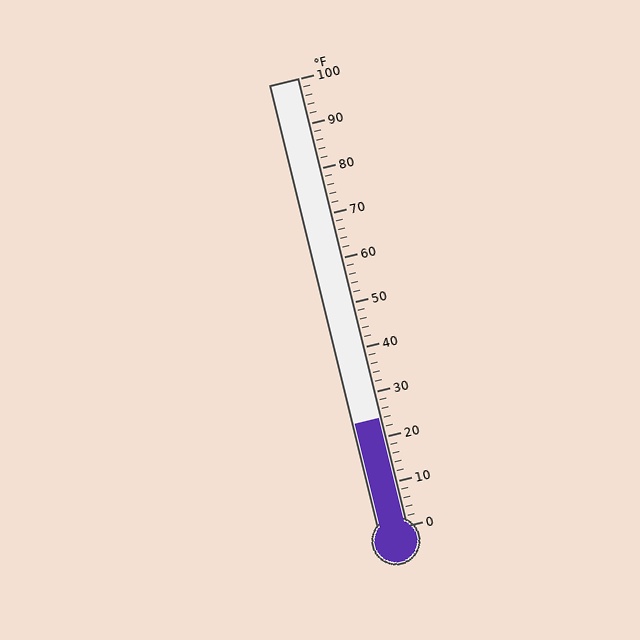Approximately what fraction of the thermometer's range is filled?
The thermometer is filled to approximately 25% of its range.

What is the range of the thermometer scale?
The thermometer scale ranges from 0°F to 100°F.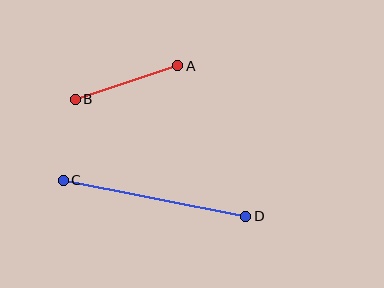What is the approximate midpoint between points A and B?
The midpoint is at approximately (126, 83) pixels.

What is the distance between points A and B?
The distance is approximately 108 pixels.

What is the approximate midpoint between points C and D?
The midpoint is at approximately (154, 198) pixels.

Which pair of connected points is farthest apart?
Points C and D are farthest apart.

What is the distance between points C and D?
The distance is approximately 186 pixels.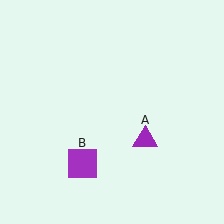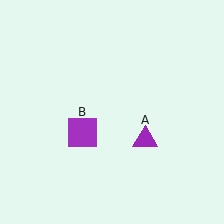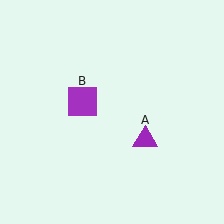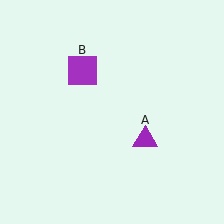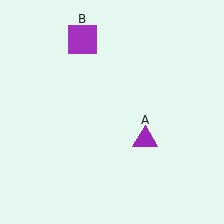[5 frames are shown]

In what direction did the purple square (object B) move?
The purple square (object B) moved up.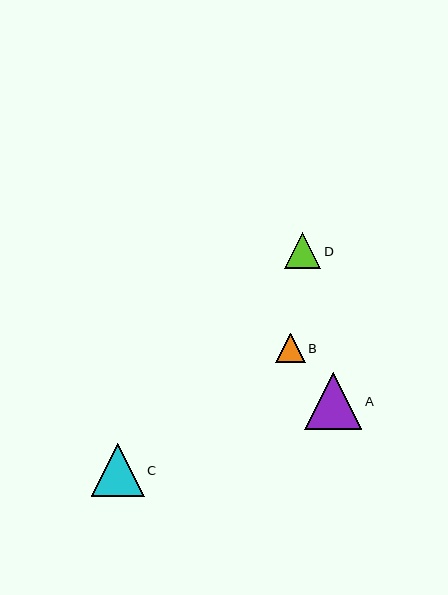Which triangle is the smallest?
Triangle B is the smallest with a size of approximately 30 pixels.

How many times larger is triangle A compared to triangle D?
Triangle A is approximately 1.6 times the size of triangle D.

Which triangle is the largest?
Triangle A is the largest with a size of approximately 57 pixels.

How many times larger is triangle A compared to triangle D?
Triangle A is approximately 1.6 times the size of triangle D.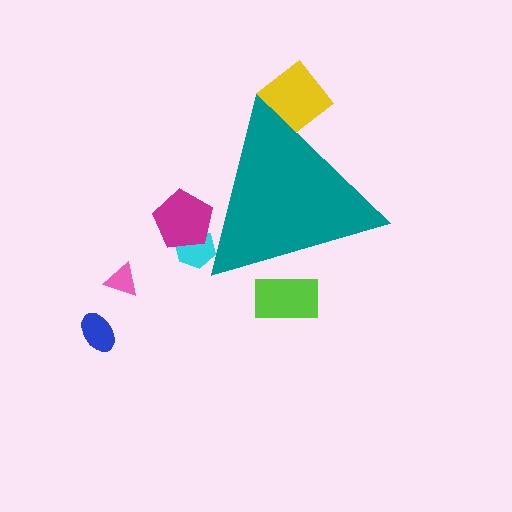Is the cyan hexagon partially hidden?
Yes, the cyan hexagon is partially hidden behind the teal triangle.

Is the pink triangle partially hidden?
No, the pink triangle is fully visible.